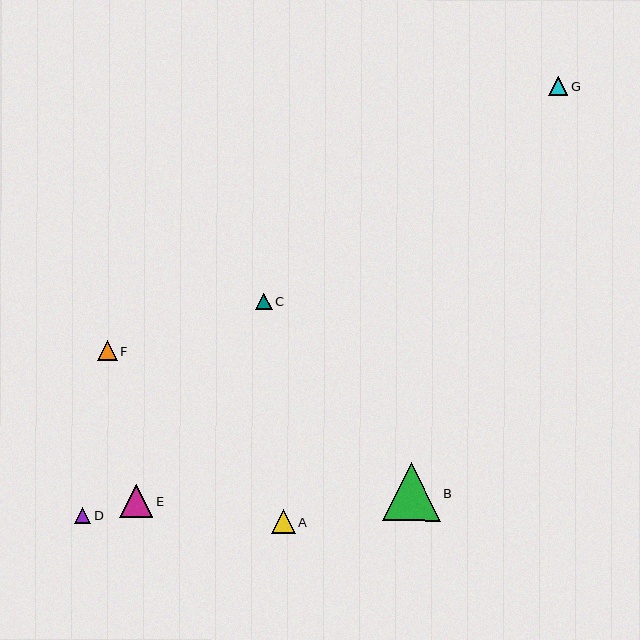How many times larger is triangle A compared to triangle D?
Triangle A is approximately 1.5 times the size of triangle D.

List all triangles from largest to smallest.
From largest to smallest: B, E, A, G, F, C, D.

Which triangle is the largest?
Triangle B is the largest with a size of approximately 58 pixels.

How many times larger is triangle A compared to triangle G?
Triangle A is approximately 1.2 times the size of triangle G.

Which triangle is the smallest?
Triangle D is the smallest with a size of approximately 16 pixels.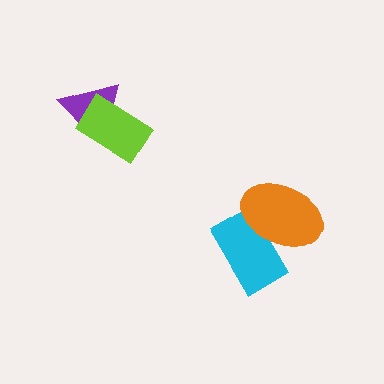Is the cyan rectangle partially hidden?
Yes, it is partially covered by another shape.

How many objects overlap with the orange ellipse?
1 object overlaps with the orange ellipse.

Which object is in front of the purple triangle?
The lime rectangle is in front of the purple triangle.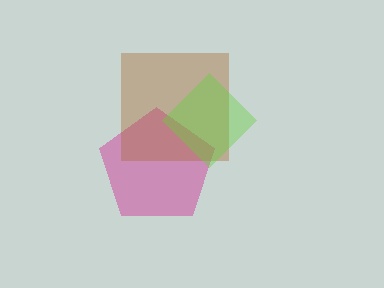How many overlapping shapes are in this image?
There are 3 overlapping shapes in the image.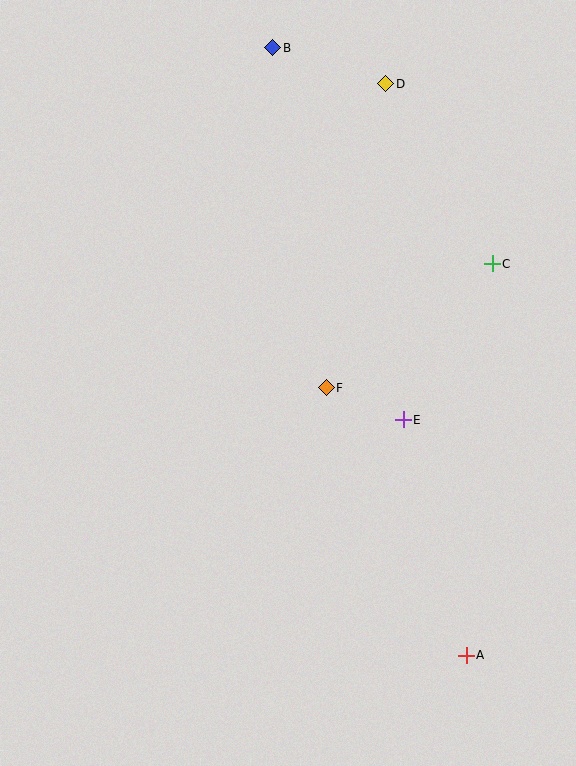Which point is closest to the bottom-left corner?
Point A is closest to the bottom-left corner.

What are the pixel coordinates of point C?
Point C is at (492, 264).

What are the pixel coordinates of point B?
Point B is at (273, 48).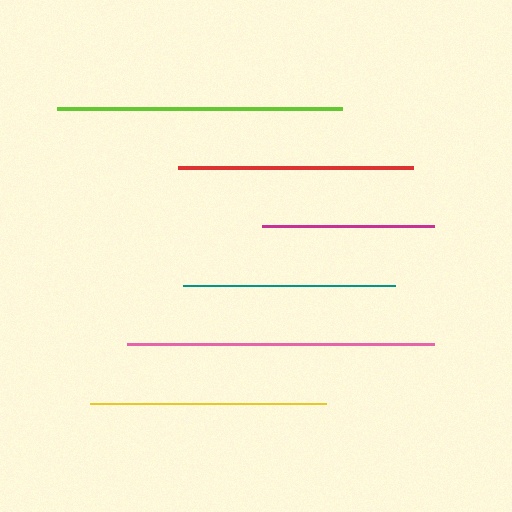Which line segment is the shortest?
The magenta line is the shortest at approximately 172 pixels.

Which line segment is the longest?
The pink line is the longest at approximately 308 pixels.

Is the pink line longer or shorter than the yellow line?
The pink line is longer than the yellow line.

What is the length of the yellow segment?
The yellow segment is approximately 235 pixels long.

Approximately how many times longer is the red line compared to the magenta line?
The red line is approximately 1.4 times the length of the magenta line.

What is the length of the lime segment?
The lime segment is approximately 285 pixels long.